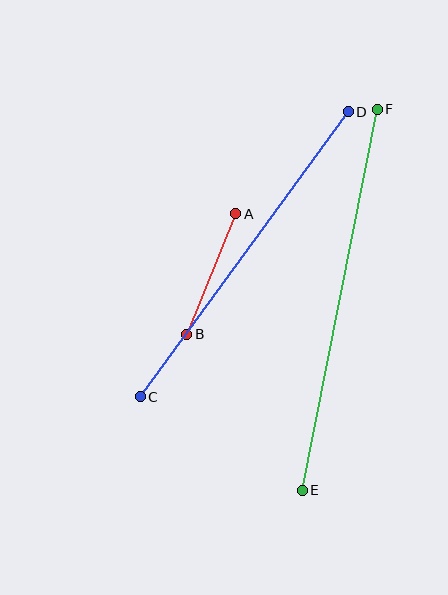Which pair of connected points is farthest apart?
Points E and F are farthest apart.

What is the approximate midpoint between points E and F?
The midpoint is at approximately (340, 300) pixels.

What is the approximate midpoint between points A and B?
The midpoint is at approximately (211, 274) pixels.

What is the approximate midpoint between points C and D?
The midpoint is at approximately (244, 254) pixels.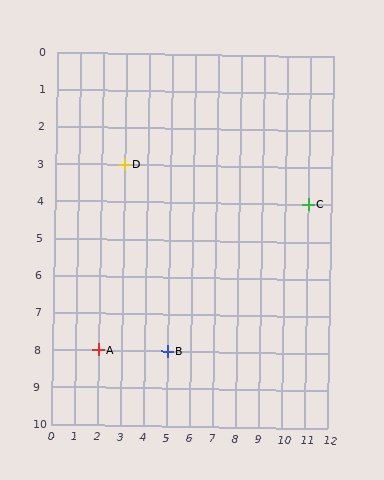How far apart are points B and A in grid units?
Points B and A are 3 columns apart.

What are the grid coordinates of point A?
Point A is at grid coordinates (2, 8).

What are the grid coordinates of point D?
Point D is at grid coordinates (3, 3).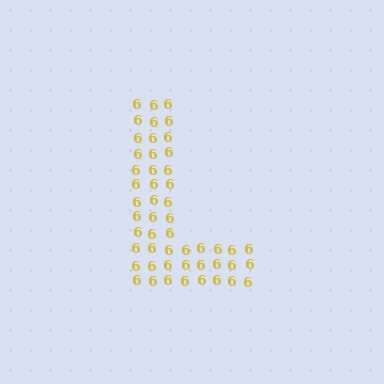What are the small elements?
The small elements are digit 6's.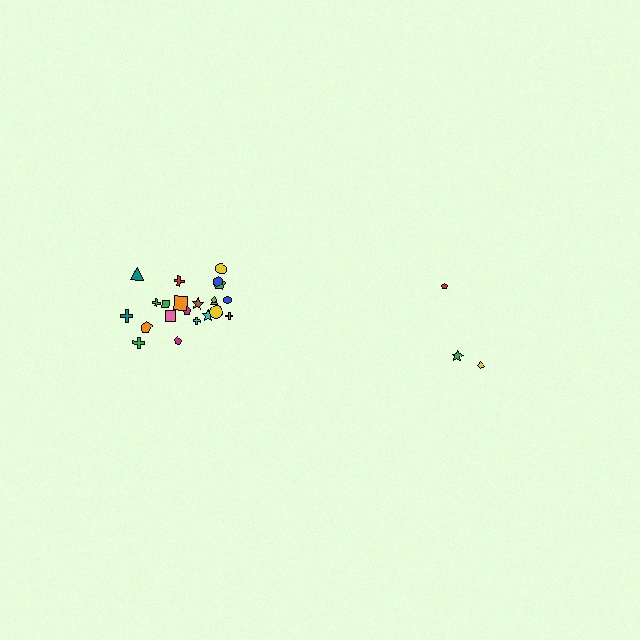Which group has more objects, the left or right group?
The left group.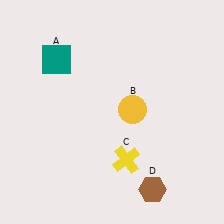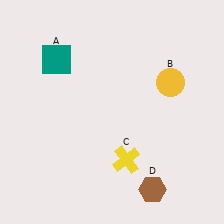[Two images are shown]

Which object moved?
The yellow circle (B) moved right.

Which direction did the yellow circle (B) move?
The yellow circle (B) moved right.